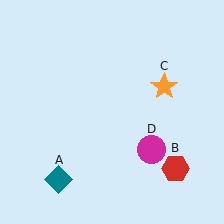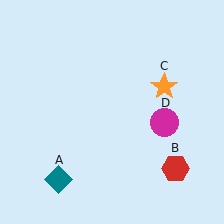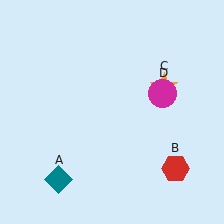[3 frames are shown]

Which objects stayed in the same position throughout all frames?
Teal diamond (object A) and red hexagon (object B) and orange star (object C) remained stationary.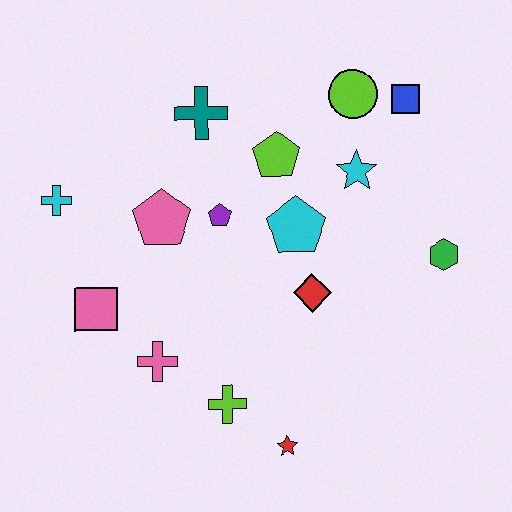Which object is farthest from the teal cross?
The red star is farthest from the teal cross.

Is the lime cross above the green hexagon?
No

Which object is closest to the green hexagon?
The cyan star is closest to the green hexagon.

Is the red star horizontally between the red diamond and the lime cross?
Yes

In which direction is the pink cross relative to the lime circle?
The pink cross is below the lime circle.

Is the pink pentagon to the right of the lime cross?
No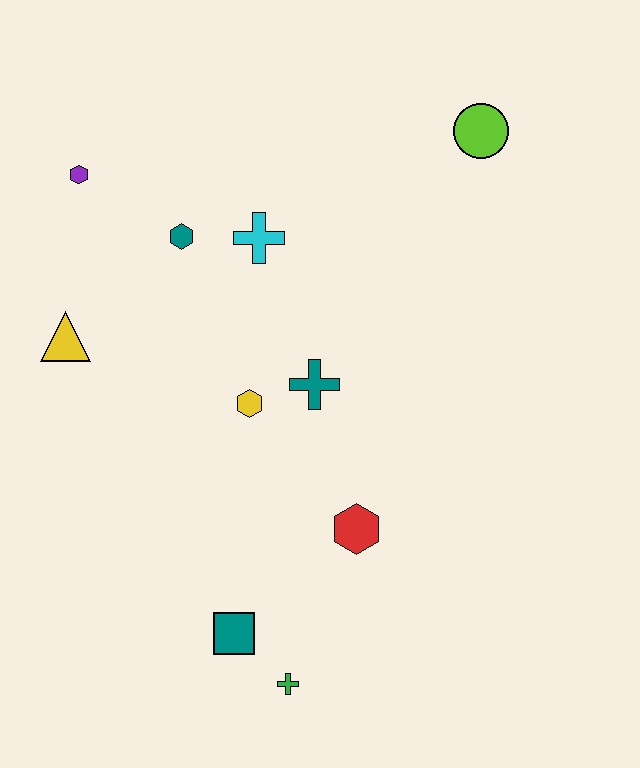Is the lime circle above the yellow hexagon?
Yes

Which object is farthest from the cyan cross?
The green cross is farthest from the cyan cross.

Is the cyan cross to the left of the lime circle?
Yes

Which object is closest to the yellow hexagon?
The teal cross is closest to the yellow hexagon.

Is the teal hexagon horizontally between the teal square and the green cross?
No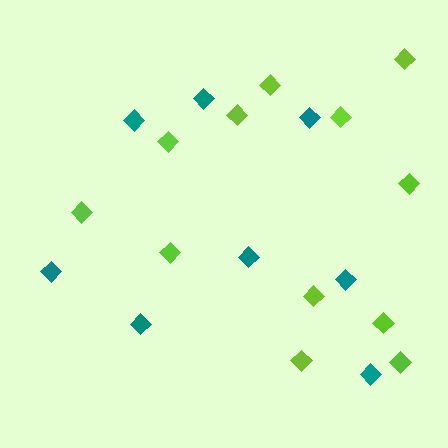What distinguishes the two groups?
There are 2 groups: one group of lime diamonds (12) and one group of teal diamonds (8).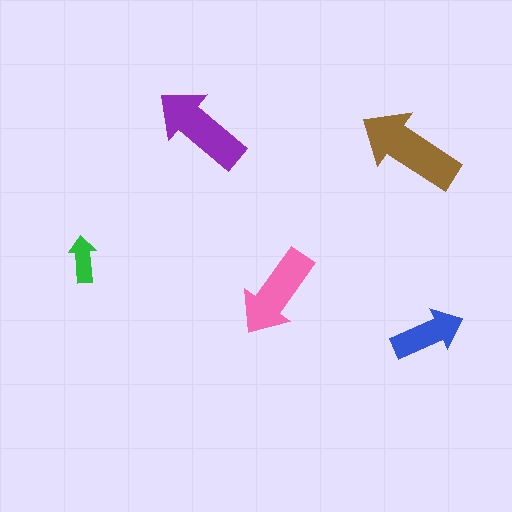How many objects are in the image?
There are 5 objects in the image.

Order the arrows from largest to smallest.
the brown one, the purple one, the pink one, the blue one, the green one.